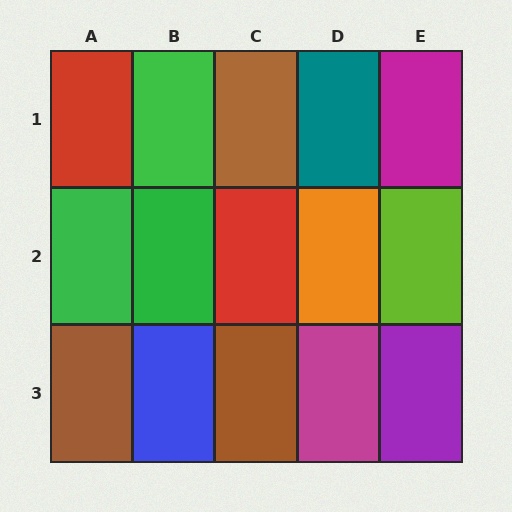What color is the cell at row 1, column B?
Green.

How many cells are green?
3 cells are green.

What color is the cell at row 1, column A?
Red.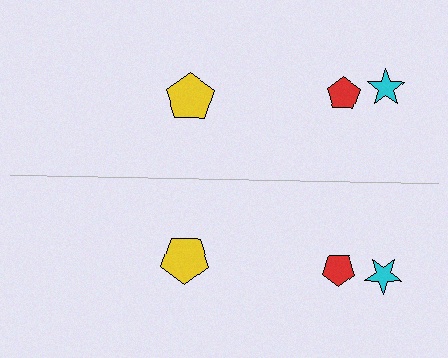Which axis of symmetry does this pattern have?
The pattern has a horizontal axis of symmetry running through the center of the image.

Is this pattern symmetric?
Yes, this pattern has bilateral (reflection) symmetry.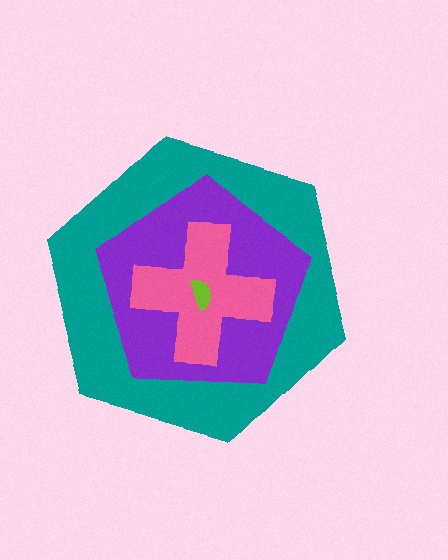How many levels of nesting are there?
4.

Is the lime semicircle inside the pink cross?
Yes.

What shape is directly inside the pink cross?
The lime semicircle.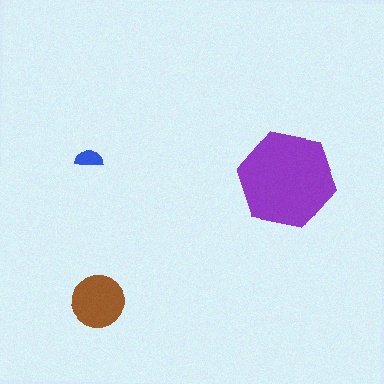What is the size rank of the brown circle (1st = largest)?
2nd.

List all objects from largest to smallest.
The purple hexagon, the brown circle, the blue semicircle.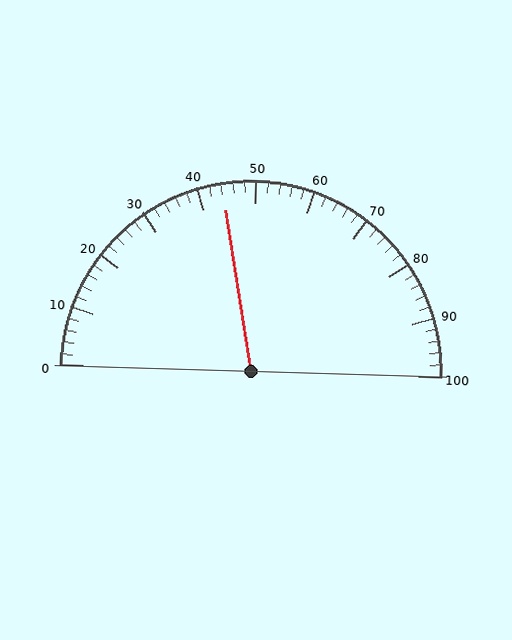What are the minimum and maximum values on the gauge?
The gauge ranges from 0 to 100.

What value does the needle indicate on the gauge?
The needle indicates approximately 44.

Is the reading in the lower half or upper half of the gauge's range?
The reading is in the lower half of the range (0 to 100).